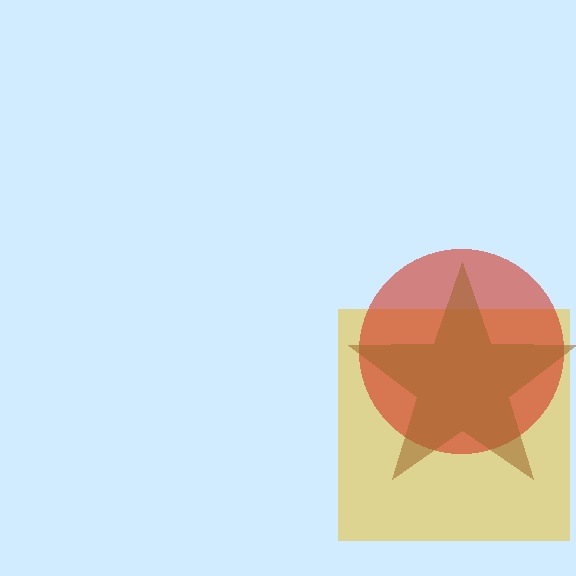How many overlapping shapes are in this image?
There are 3 overlapping shapes in the image.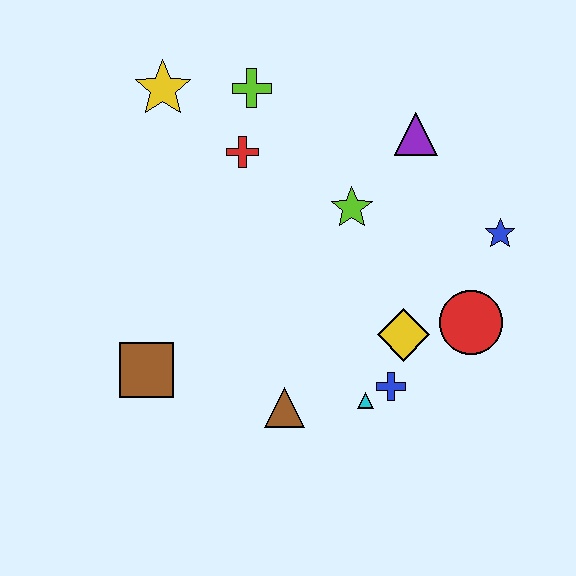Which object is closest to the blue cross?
The cyan triangle is closest to the blue cross.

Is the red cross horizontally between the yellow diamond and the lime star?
No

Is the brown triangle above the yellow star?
No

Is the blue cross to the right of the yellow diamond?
No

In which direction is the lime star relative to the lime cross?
The lime star is below the lime cross.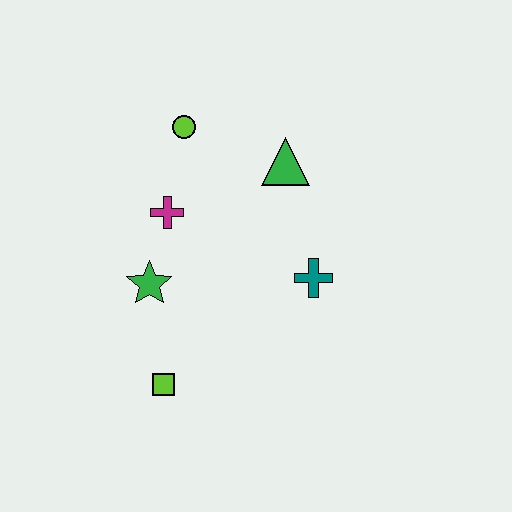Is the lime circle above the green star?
Yes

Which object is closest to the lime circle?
The magenta cross is closest to the lime circle.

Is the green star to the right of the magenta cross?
No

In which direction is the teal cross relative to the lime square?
The teal cross is to the right of the lime square.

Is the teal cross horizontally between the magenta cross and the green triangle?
No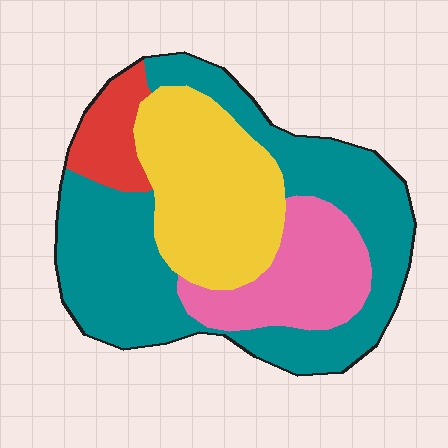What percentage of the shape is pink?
Pink takes up about one sixth (1/6) of the shape.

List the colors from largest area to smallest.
From largest to smallest: teal, yellow, pink, red.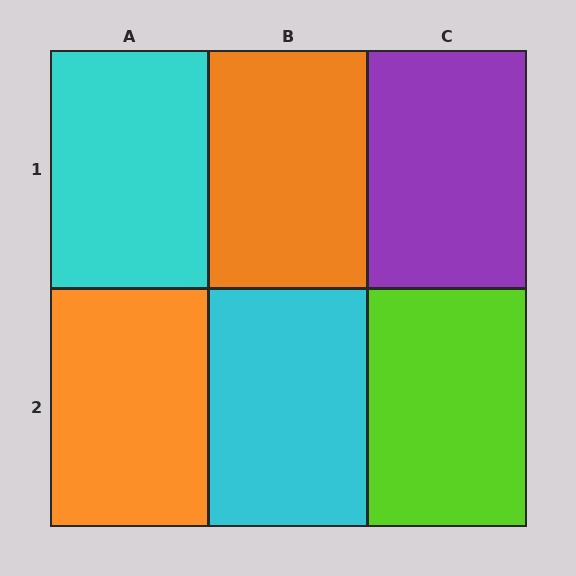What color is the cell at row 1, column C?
Purple.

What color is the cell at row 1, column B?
Orange.